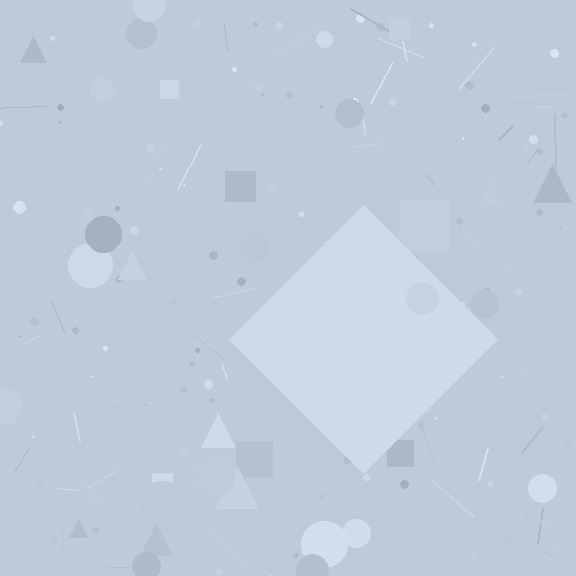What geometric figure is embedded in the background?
A diamond is embedded in the background.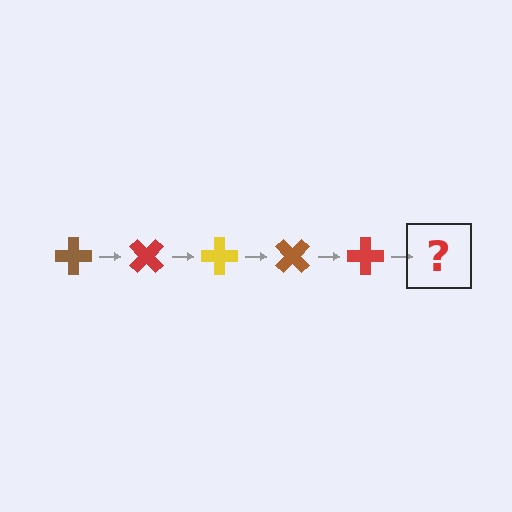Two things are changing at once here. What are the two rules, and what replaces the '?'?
The two rules are that it rotates 45 degrees each step and the color cycles through brown, red, and yellow. The '?' should be a yellow cross, rotated 225 degrees from the start.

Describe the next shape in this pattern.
It should be a yellow cross, rotated 225 degrees from the start.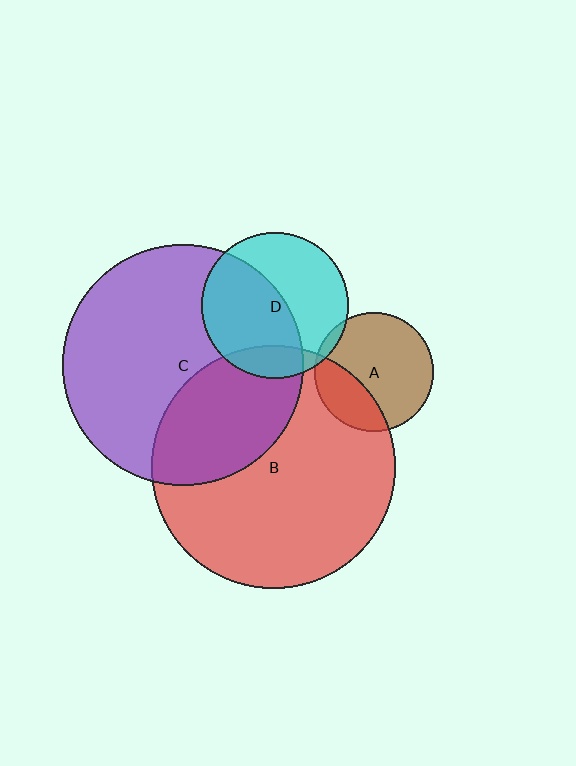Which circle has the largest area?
Circle B (red).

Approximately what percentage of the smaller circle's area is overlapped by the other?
Approximately 50%.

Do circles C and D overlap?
Yes.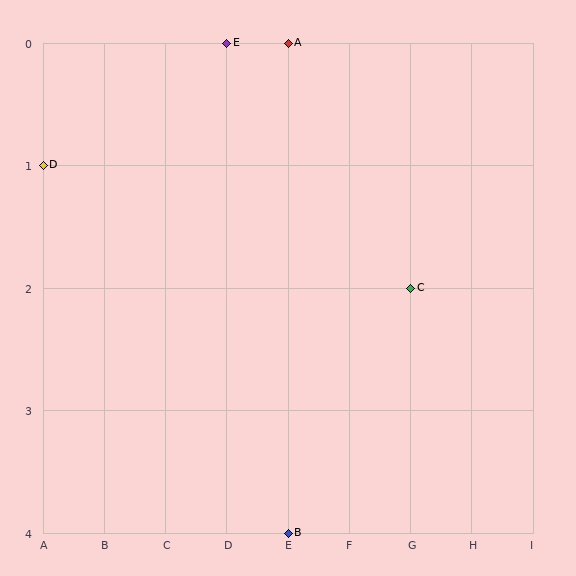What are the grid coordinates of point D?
Point D is at grid coordinates (A, 1).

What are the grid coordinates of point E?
Point E is at grid coordinates (D, 0).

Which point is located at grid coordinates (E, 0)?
Point A is at (E, 0).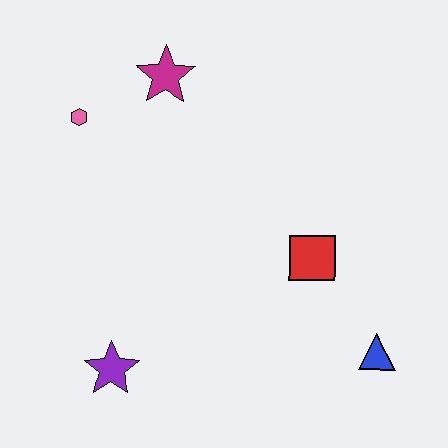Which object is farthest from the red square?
The pink hexagon is farthest from the red square.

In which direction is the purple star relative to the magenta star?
The purple star is below the magenta star.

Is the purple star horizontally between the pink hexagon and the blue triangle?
Yes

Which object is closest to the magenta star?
The pink hexagon is closest to the magenta star.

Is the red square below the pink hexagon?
Yes